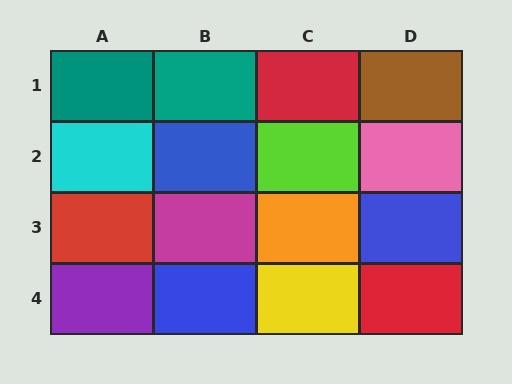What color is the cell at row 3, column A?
Red.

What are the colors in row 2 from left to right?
Cyan, blue, lime, pink.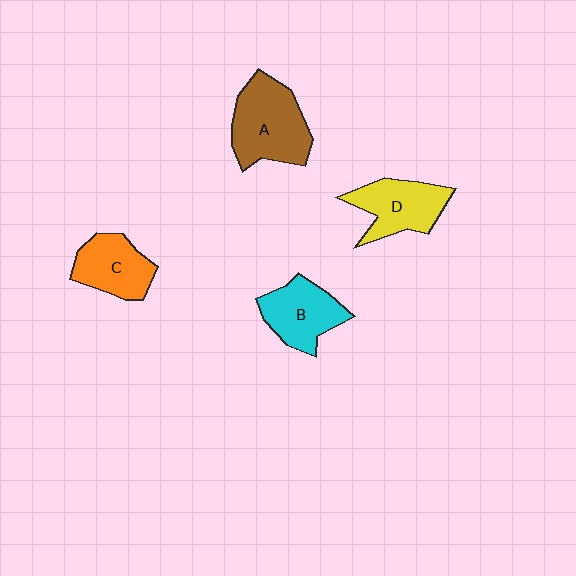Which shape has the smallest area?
Shape C (orange).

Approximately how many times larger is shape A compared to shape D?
Approximately 1.3 times.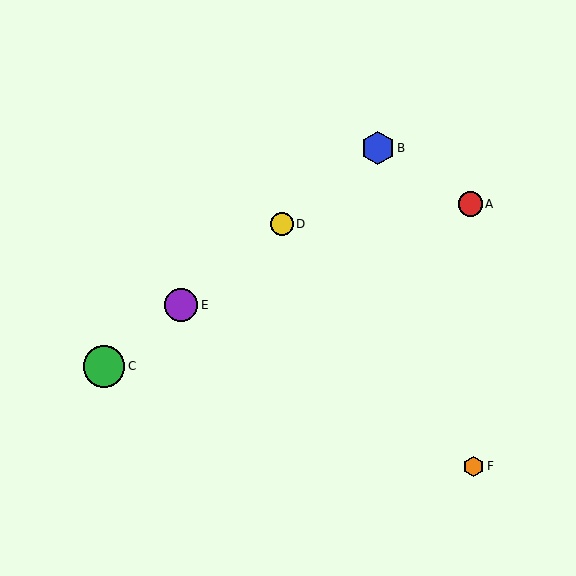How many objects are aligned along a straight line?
4 objects (B, C, D, E) are aligned along a straight line.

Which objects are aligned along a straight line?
Objects B, C, D, E are aligned along a straight line.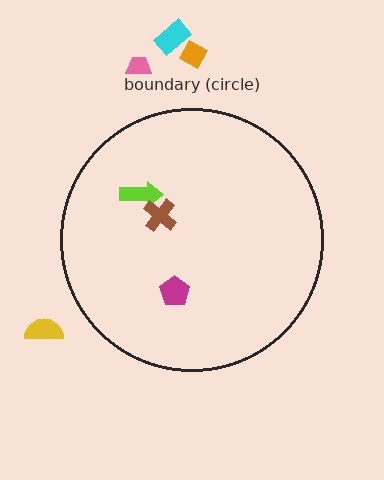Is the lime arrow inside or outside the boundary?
Inside.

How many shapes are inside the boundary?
3 inside, 4 outside.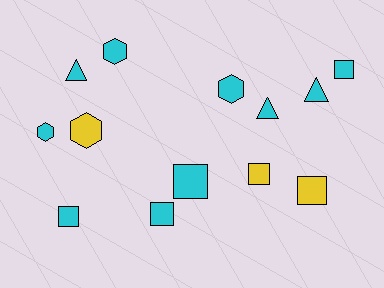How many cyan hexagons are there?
There are 3 cyan hexagons.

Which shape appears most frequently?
Square, with 6 objects.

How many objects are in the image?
There are 13 objects.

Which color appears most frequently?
Cyan, with 10 objects.